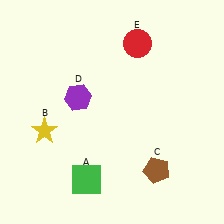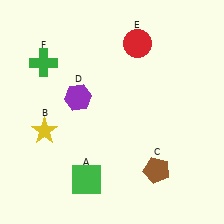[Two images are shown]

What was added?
A green cross (F) was added in Image 2.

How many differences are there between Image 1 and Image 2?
There is 1 difference between the two images.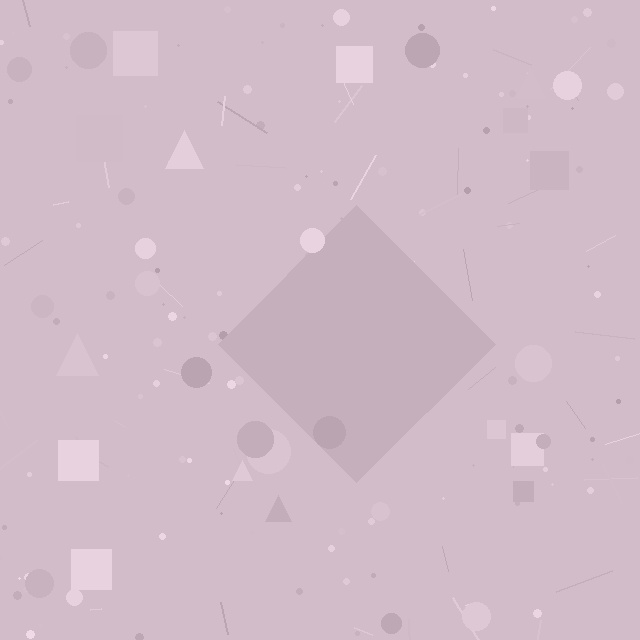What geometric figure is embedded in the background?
A diamond is embedded in the background.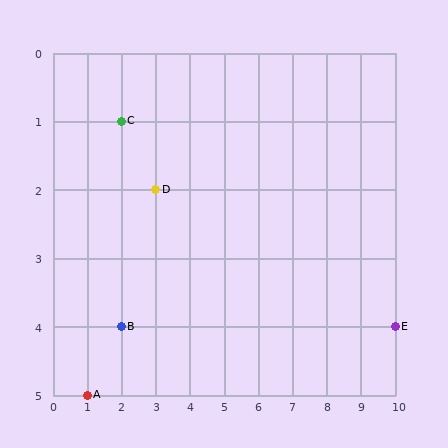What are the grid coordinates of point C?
Point C is at grid coordinates (2, 1).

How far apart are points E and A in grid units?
Points E and A are 9 columns and 1 row apart (about 9.1 grid units diagonally).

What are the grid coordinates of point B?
Point B is at grid coordinates (2, 4).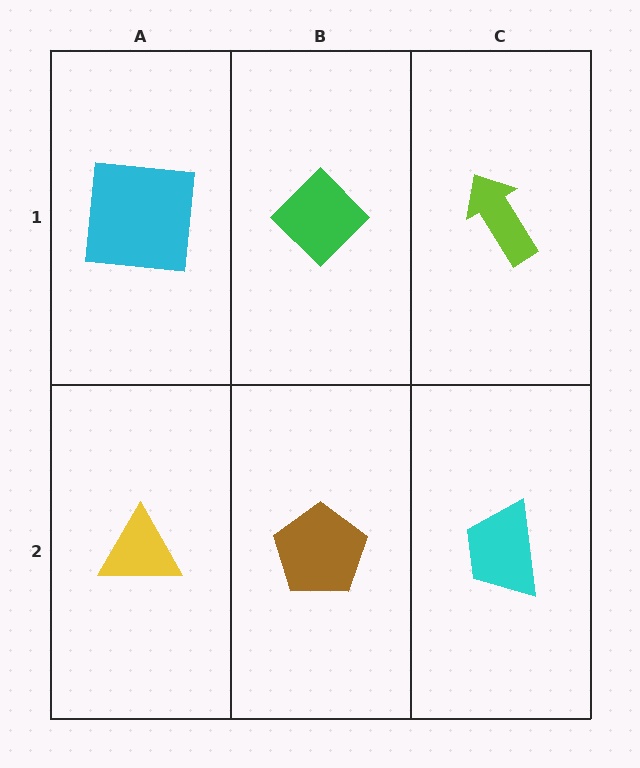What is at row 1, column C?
A lime arrow.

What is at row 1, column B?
A green diamond.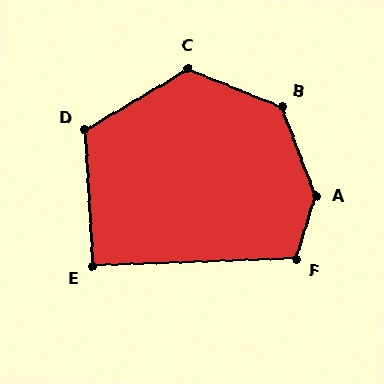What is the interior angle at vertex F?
Approximately 109 degrees (obtuse).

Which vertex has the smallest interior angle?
E, at approximately 91 degrees.